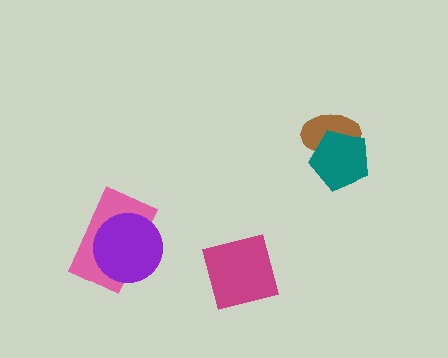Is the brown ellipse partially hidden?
Yes, it is partially covered by another shape.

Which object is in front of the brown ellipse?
The teal pentagon is in front of the brown ellipse.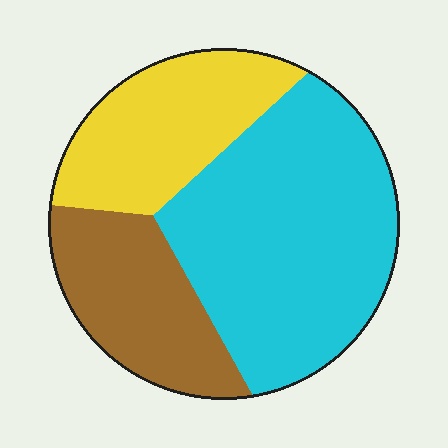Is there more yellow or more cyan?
Cyan.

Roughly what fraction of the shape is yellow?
Yellow covers around 25% of the shape.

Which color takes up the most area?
Cyan, at roughly 50%.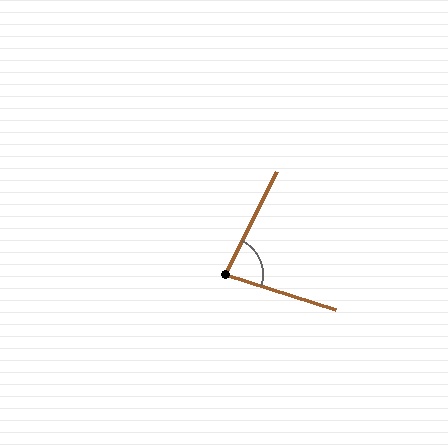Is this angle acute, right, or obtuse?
It is acute.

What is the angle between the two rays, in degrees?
Approximately 81 degrees.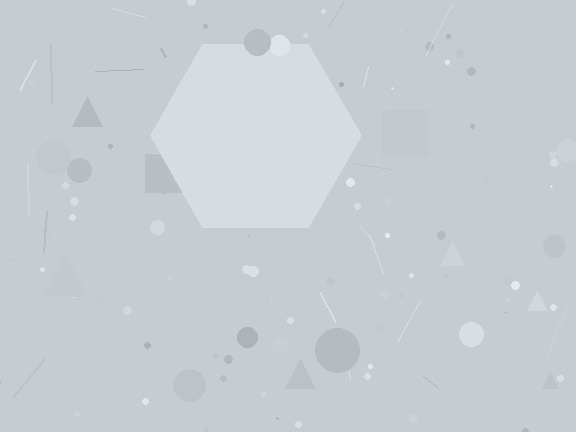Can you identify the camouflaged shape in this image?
The camouflaged shape is a hexagon.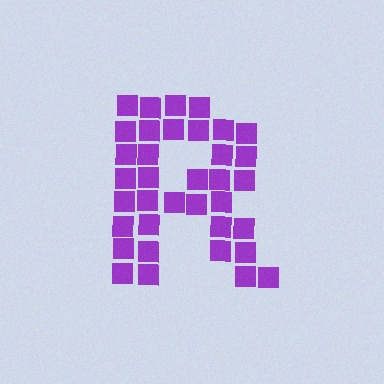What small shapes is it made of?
It is made of small squares.